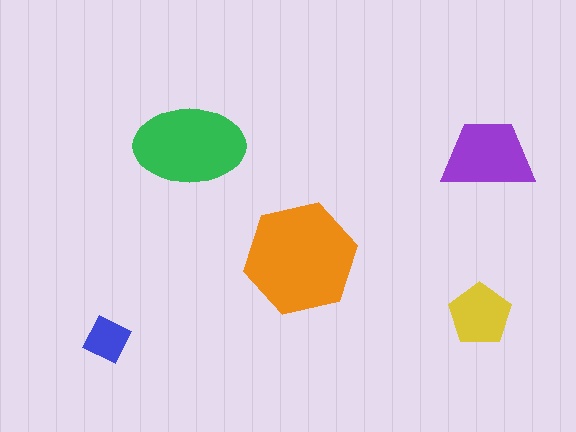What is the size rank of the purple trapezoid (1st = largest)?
3rd.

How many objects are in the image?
There are 5 objects in the image.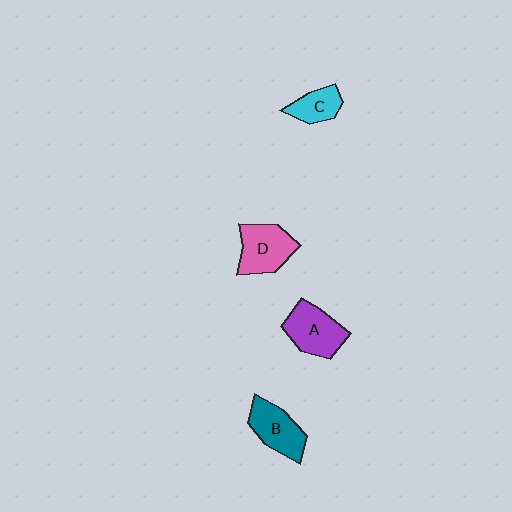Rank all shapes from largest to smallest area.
From largest to smallest: A (purple), D (pink), B (teal), C (cyan).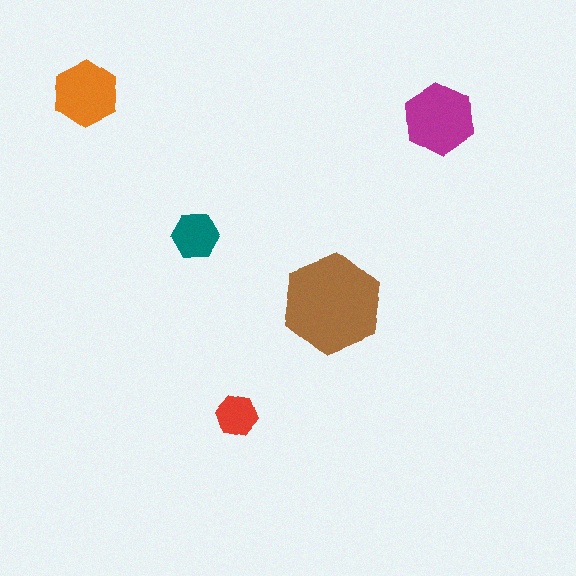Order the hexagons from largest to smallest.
the brown one, the magenta one, the orange one, the teal one, the red one.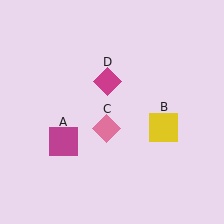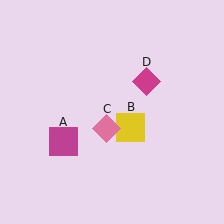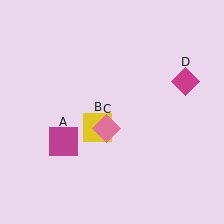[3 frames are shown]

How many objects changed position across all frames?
2 objects changed position: yellow square (object B), magenta diamond (object D).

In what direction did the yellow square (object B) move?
The yellow square (object B) moved left.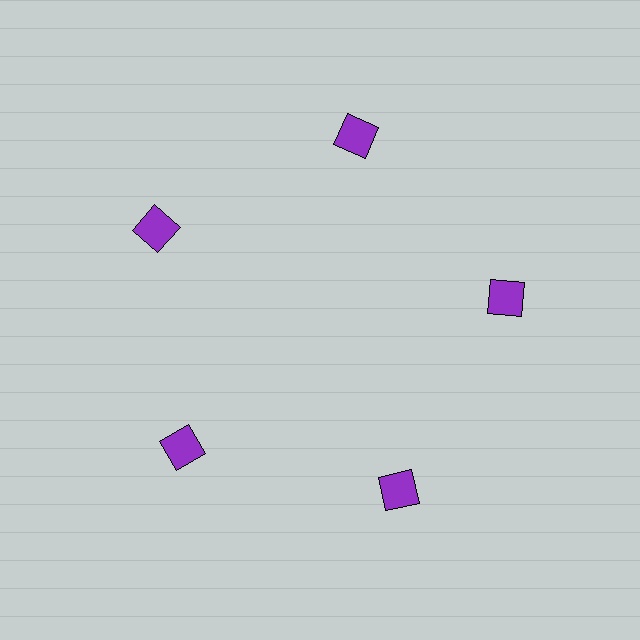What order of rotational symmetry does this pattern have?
This pattern has 5-fold rotational symmetry.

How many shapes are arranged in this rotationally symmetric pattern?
There are 5 shapes, arranged in 5 groups of 1.